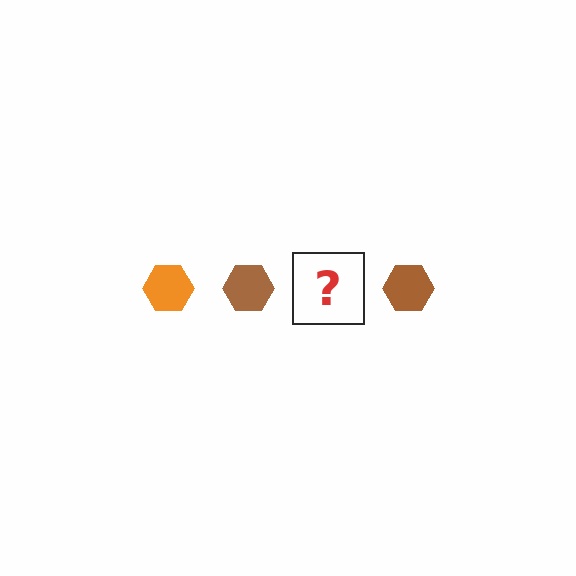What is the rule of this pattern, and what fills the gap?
The rule is that the pattern cycles through orange, brown hexagons. The gap should be filled with an orange hexagon.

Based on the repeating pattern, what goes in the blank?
The blank should be an orange hexagon.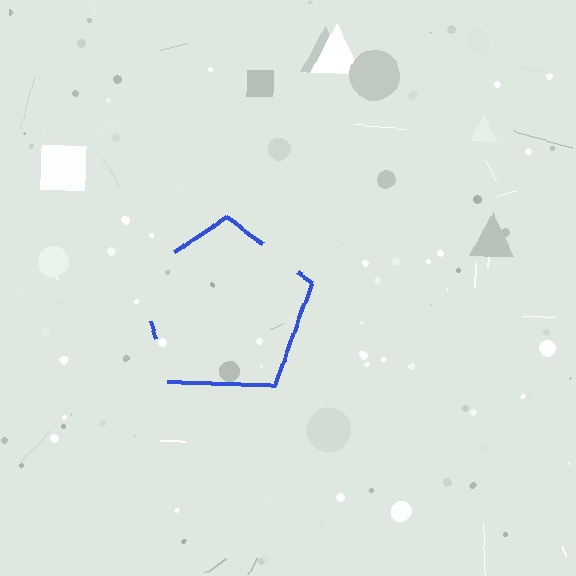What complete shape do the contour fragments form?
The contour fragments form a pentagon.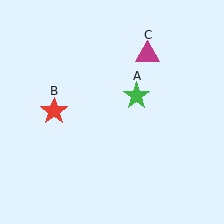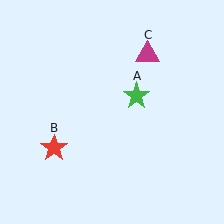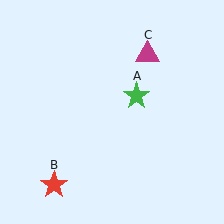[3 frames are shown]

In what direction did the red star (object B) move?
The red star (object B) moved down.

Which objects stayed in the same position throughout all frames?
Green star (object A) and magenta triangle (object C) remained stationary.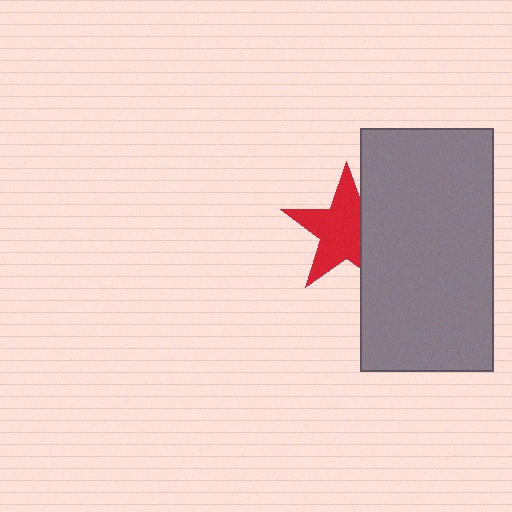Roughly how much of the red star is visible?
Most of it is visible (roughly 68%).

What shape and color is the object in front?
The object in front is a gray rectangle.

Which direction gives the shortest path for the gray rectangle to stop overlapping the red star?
Moving right gives the shortest separation.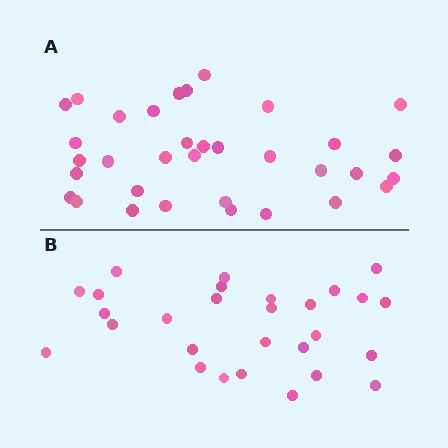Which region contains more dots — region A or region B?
Region A (the top region) has more dots.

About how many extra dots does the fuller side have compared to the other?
Region A has about 6 more dots than region B.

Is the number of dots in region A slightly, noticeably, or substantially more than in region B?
Region A has only slightly more — the two regions are fairly close. The ratio is roughly 1.2 to 1.